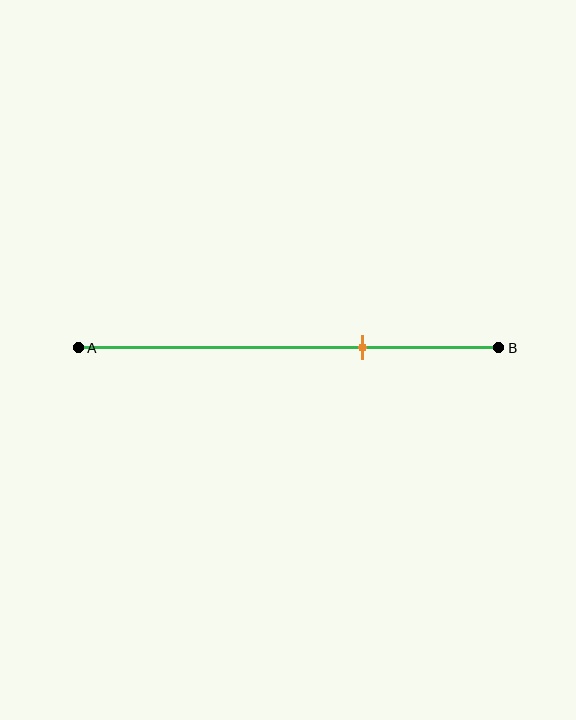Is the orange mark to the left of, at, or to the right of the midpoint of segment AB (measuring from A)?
The orange mark is to the right of the midpoint of segment AB.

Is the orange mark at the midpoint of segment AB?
No, the mark is at about 70% from A, not at the 50% midpoint.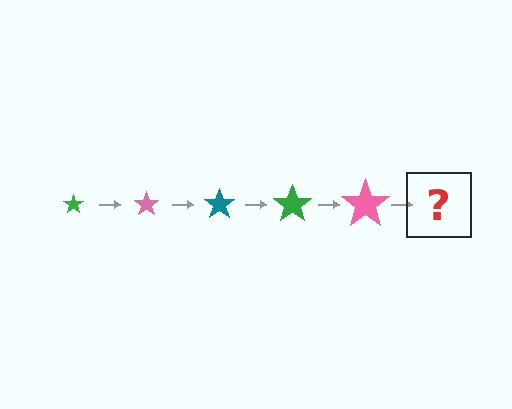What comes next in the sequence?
The next element should be a teal star, larger than the previous one.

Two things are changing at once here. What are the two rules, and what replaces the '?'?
The two rules are that the star grows larger each step and the color cycles through green, pink, and teal. The '?' should be a teal star, larger than the previous one.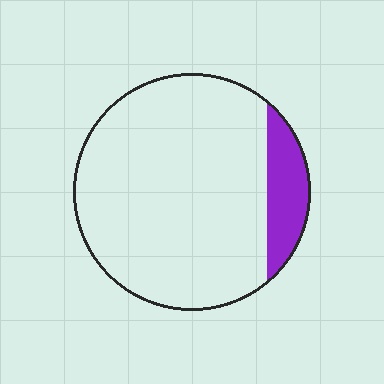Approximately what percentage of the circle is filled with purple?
Approximately 15%.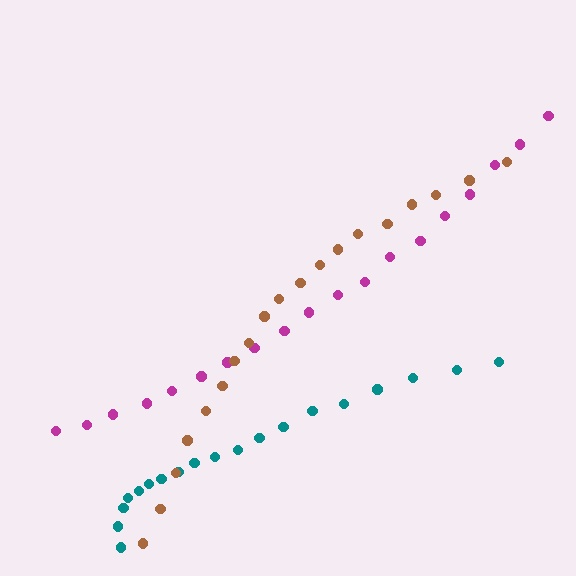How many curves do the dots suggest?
There are 3 distinct paths.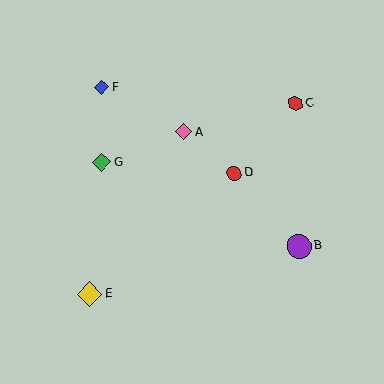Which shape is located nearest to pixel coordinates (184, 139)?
The pink diamond (labeled A) at (184, 132) is nearest to that location.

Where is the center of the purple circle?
The center of the purple circle is at (299, 246).